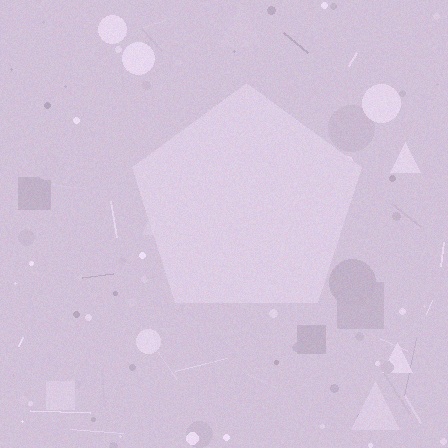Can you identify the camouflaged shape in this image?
The camouflaged shape is a pentagon.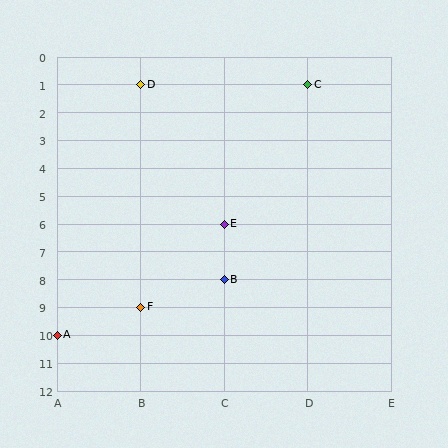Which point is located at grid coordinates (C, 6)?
Point E is at (C, 6).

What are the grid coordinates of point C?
Point C is at grid coordinates (D, 1).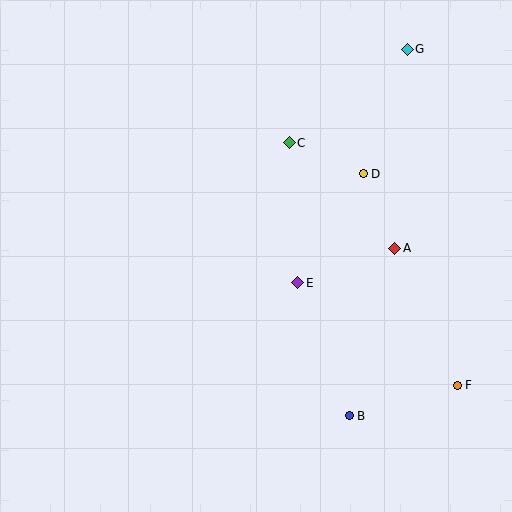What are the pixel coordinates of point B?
Point B is at (349, 416).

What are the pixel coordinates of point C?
Point C is at (289, 143).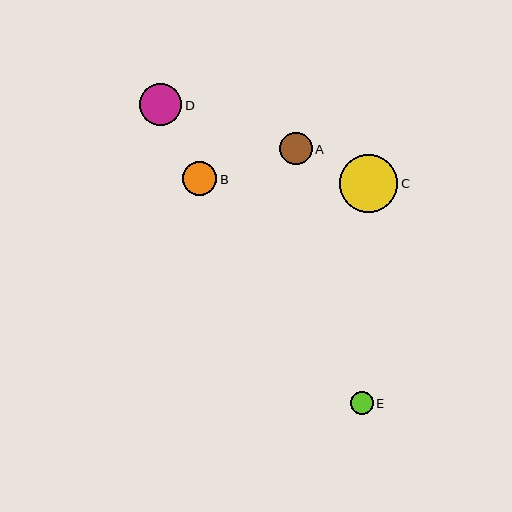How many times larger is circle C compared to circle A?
Circle C is approximately 1.8 times the size of circle A.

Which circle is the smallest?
Circle E is the smallest with a size of approximately 23 pixels.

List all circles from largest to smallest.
From largest to smallest: C, D, B, A, E.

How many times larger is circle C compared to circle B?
Circle C is approximately 1.7 times the size of circle B.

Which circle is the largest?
Circle C is the largest with a size of approximately 58 pixels.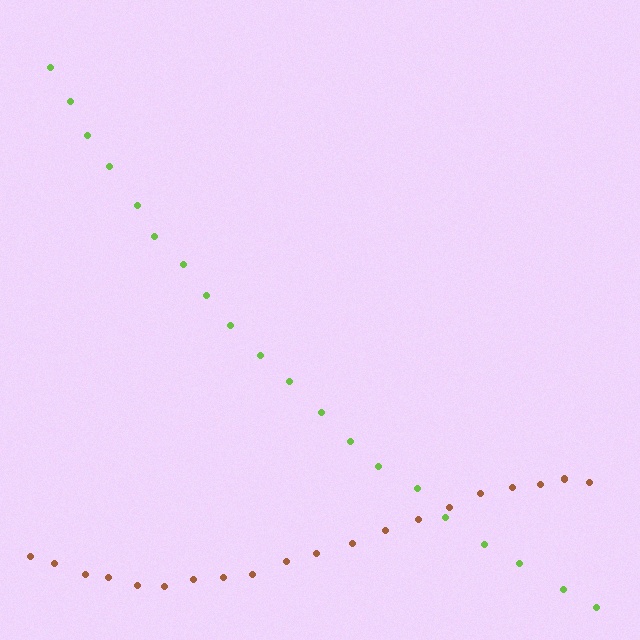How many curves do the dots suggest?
There are 2 distinct paths.